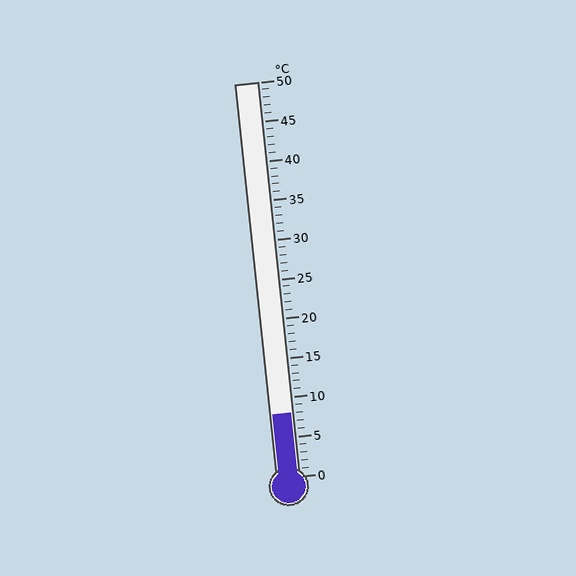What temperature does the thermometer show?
The thermometer shows approximately 8°C.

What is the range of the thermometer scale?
The thermometer scale ranges from 0°C to 50°C.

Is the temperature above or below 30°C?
The temperature is below 30°C.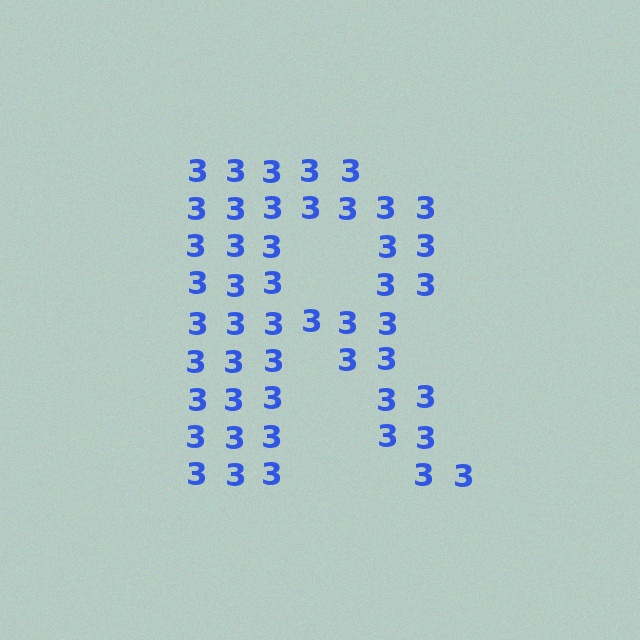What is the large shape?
The large shape is the letter R.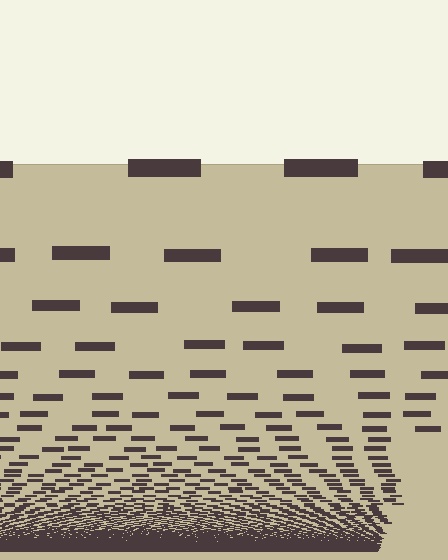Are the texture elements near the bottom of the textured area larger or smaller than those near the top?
Smaller. The gradient is inverted — elements near the bottom are smaller and denser.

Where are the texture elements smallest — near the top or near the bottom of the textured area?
Near the bottom.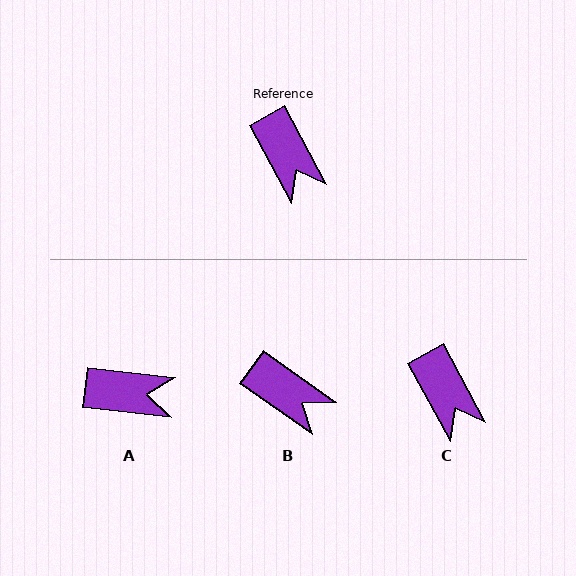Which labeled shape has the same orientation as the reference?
C.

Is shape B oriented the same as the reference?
No, it is off by about 26 degrees.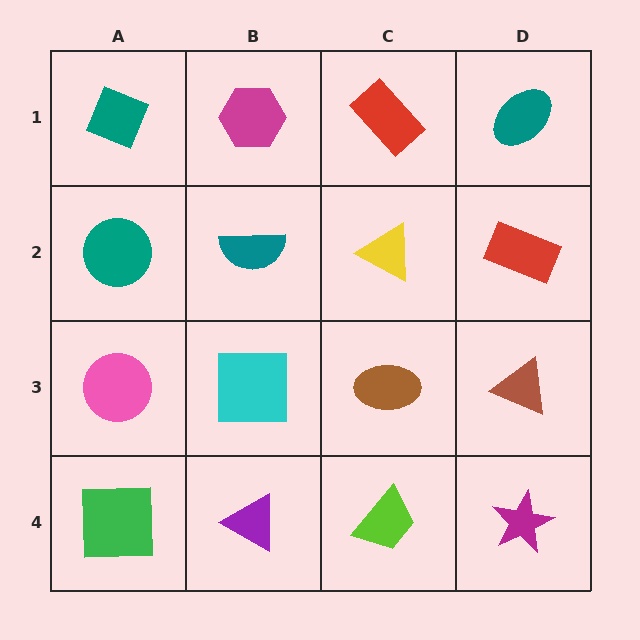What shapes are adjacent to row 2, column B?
A magenta hexagon (row 1, column B), a cyan square (row 3, column B), a teal circle (row 2, column A), a yellow triangle (row 2, column C).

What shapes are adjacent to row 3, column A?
A teal circle (row 2, column A), a green square (row 4, column A), a cyan square (row 3, column B).